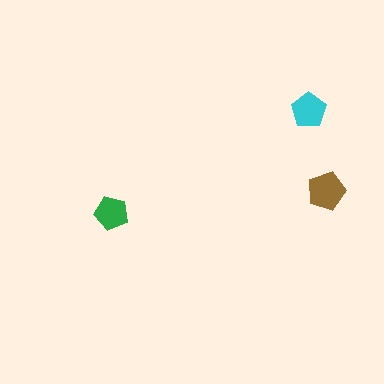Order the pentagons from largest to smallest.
the brown one, the cyan one, the green one.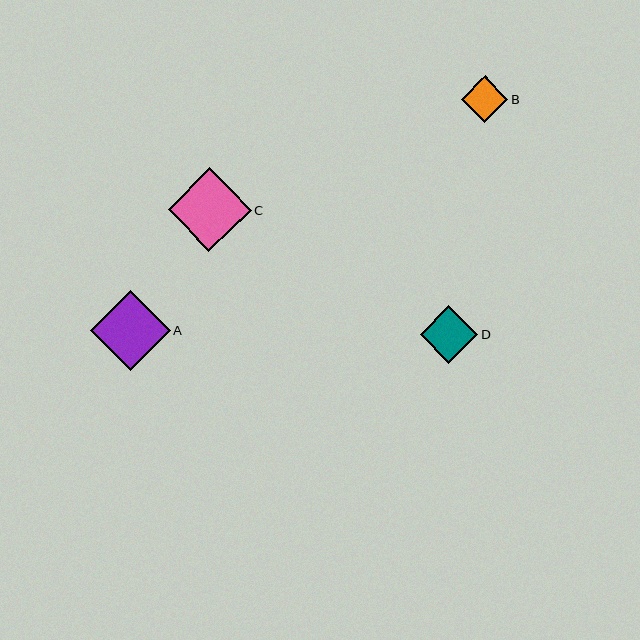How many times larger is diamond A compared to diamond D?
Diamond A is approximately 1.4 times the size of diamond D.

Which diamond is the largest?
Diamond C is the largest with a size of approximately 83 pixels.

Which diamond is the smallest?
Diamond B is the smallest with a size of approximately 47 pixels.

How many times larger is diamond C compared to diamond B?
Diamond C is approximately 1.8 times the size of diamond B.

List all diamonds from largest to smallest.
From largest to smallest: C, A, D, B.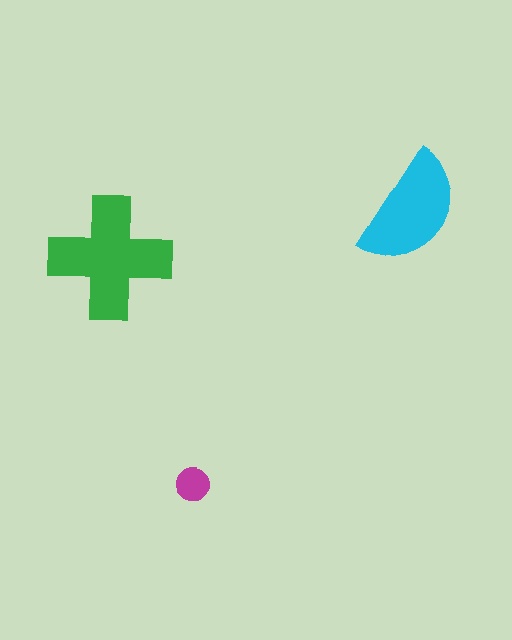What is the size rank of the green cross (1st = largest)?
1st.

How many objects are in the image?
There are 3 objects in the image.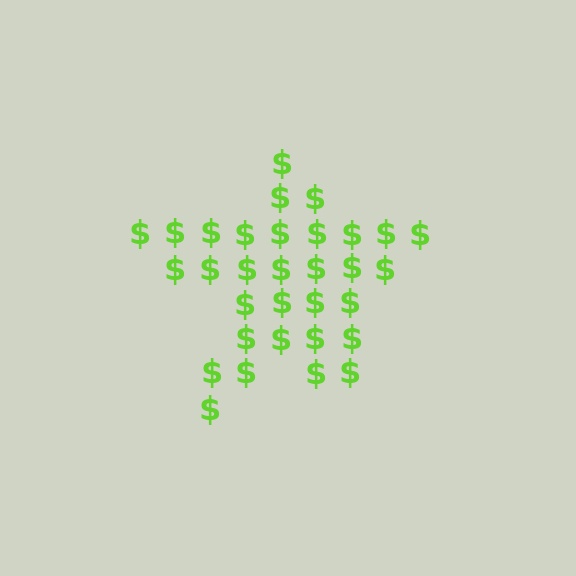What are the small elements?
The small elements are dollar signs.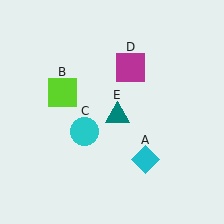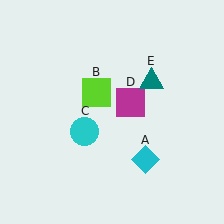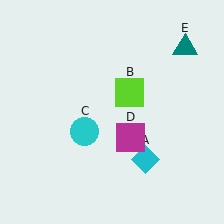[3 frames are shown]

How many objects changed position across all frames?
3 objects changed position: lime square (object B), magenta square (object D), teal triangle (object E).